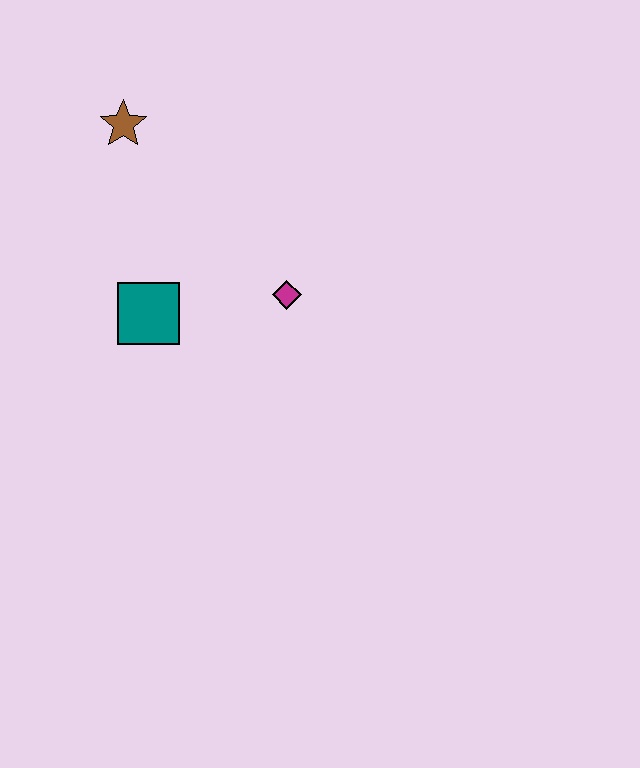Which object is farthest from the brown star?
The magenta diamond is farthest from the brown star.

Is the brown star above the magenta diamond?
Yes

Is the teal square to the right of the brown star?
Yes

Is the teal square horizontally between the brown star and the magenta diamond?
Yes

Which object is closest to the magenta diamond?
The teal square is closest to the magenta diamond.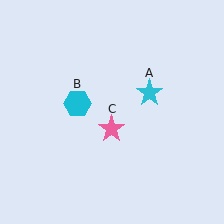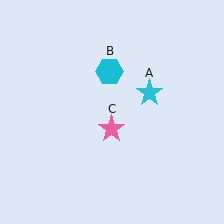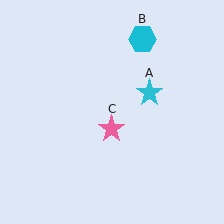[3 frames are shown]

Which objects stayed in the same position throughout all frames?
Cyan star (object A) and pink star (object C) remained stationary.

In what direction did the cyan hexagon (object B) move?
The cyan hexagon (object B) moved up and to the right.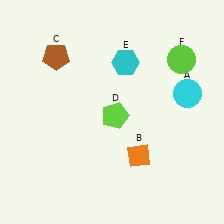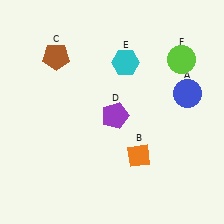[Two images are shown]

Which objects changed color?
A changed from cyan to blue. D changed from lime to purple.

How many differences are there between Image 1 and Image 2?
There are 2 differences between the two images.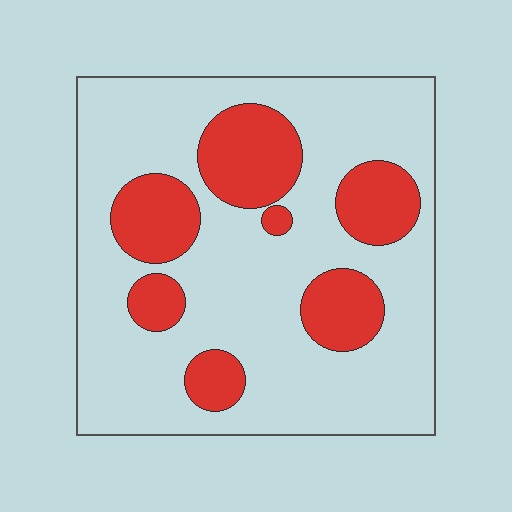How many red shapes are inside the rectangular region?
7.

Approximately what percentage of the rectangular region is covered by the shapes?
Approximately 25%.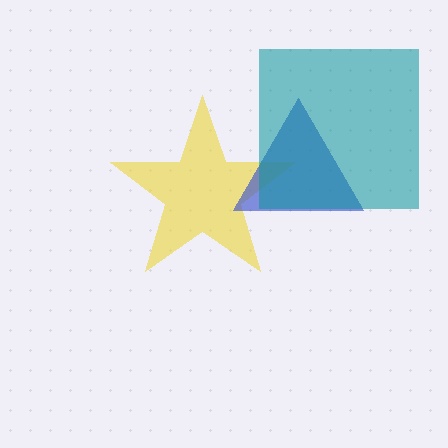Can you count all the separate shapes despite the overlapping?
Yes, there are 3 separate shapes.